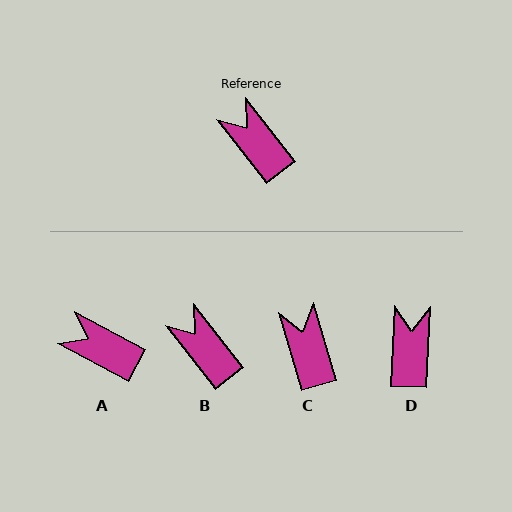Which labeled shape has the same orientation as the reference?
B.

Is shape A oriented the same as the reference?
No, it is off by about 24 degrees.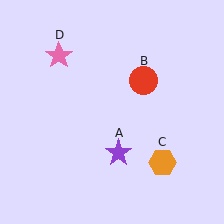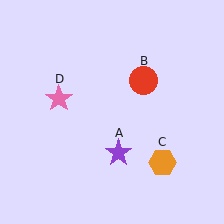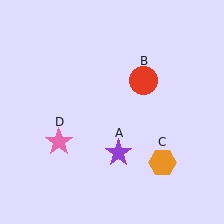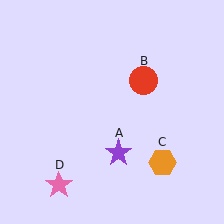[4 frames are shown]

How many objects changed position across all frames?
1 object changed position: pink star (object D).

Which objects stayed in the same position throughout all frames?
Purple star (object A) and red circle (object B) and orange hexagon (object C) remained stationary.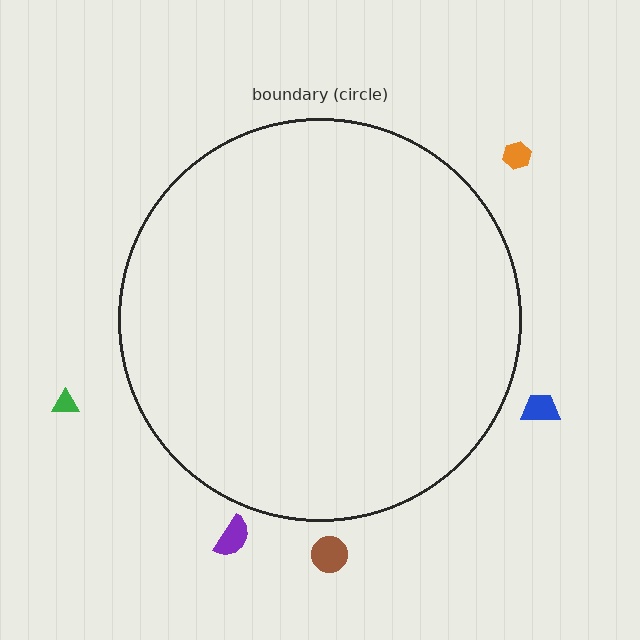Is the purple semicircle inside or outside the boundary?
Outside.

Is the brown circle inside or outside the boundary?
Outside.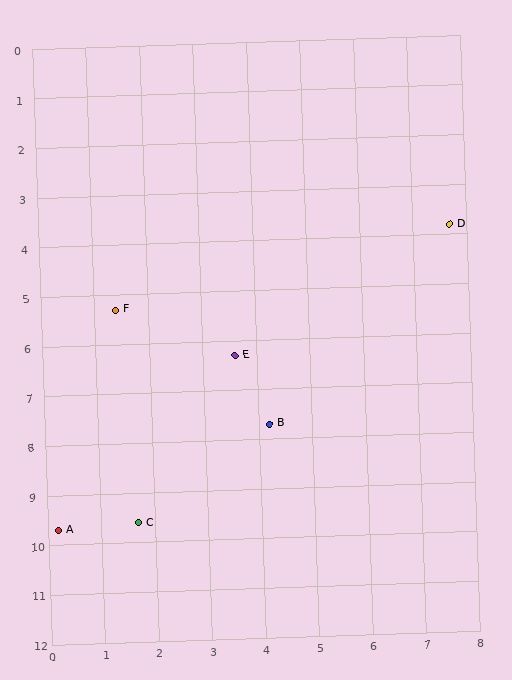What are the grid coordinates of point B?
Point B is at approximately (4.2, 7.7).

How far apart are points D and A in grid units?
Points D and A are about 9.5 grid units apart.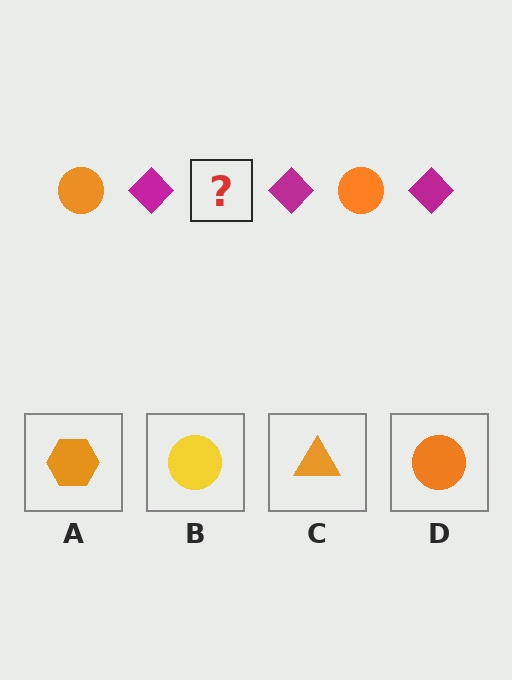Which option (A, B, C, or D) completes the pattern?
D.